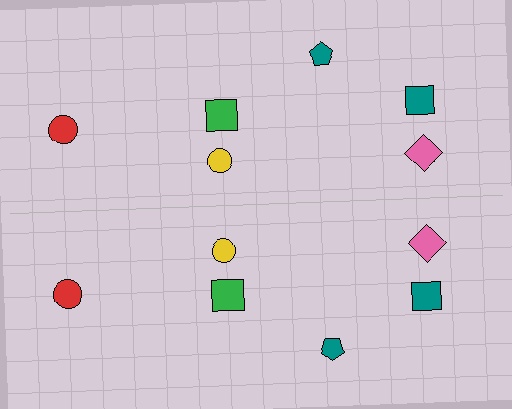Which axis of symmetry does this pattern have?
The pattern has a horizontal axis of symmetry running through the center of the image.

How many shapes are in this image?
There are 12 shapes in this image.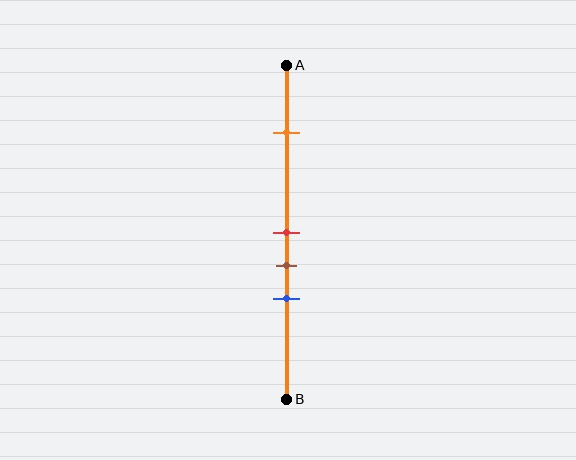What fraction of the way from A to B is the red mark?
The red mark is approximately 50% (0.5) of the way from A to B.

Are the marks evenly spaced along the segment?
No, the marks are not evenly spaced.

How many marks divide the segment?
There are 4 marks dividing the segment.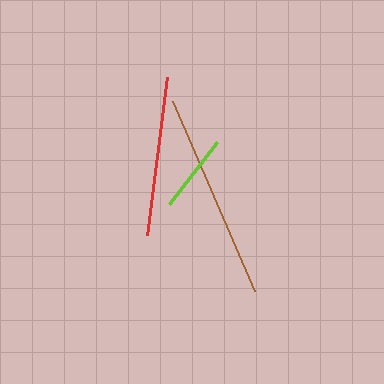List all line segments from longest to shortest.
From longest to shortest: brown, red, lime.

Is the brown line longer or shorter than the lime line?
The brown line is longer than the lime line.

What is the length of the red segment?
The red segment is approximately 160 pixels long.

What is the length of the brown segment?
The brown segment is approximately 206 pixels long.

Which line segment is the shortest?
The lime line is the shortest at approximately 78 pixels.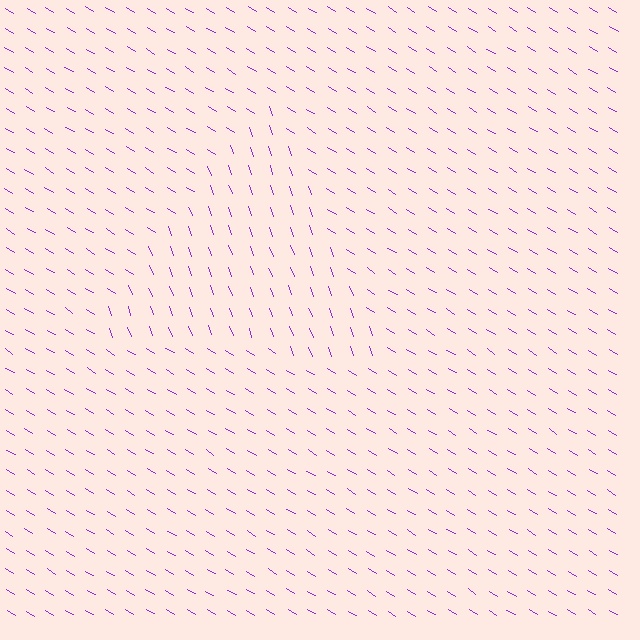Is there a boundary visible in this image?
Yes, there is a texture boundary formed by a change in line orientation.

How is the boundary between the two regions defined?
The boundary is defined purely by a change in line orientation (approximately 39 degrees difference). All lines are the same color and thickness.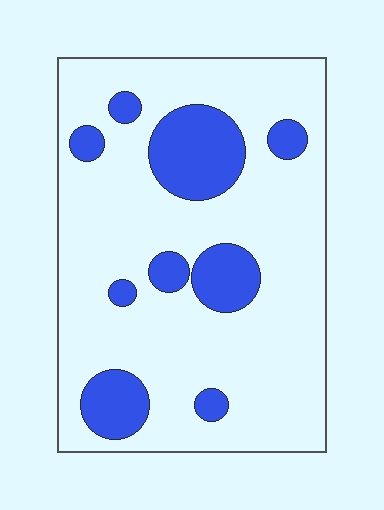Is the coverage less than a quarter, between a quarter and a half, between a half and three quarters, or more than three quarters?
Less than a quarter.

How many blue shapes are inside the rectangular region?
9.